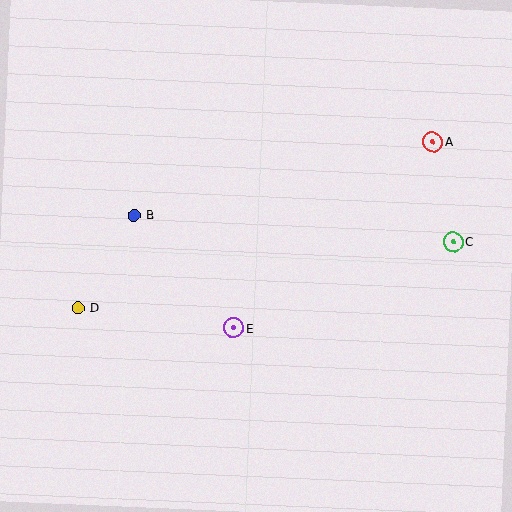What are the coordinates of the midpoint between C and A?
The midpoint between C and A is at (443, 192).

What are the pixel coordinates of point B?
Point B is at (134, 215).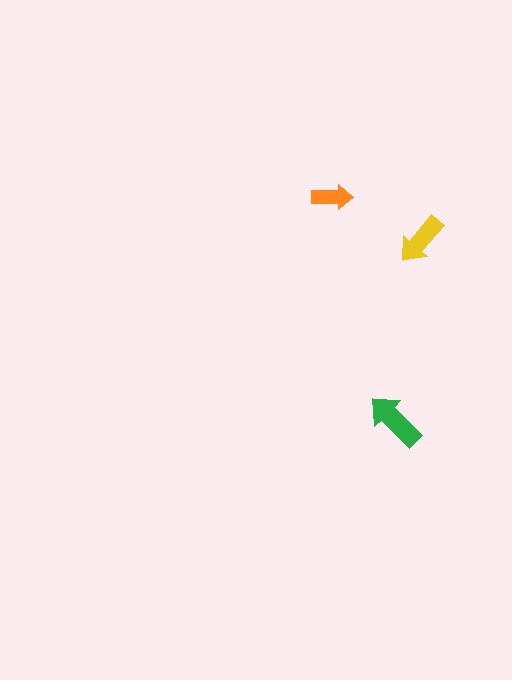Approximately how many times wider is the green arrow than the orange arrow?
About 1.5 times wider.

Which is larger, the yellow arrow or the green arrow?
The green one.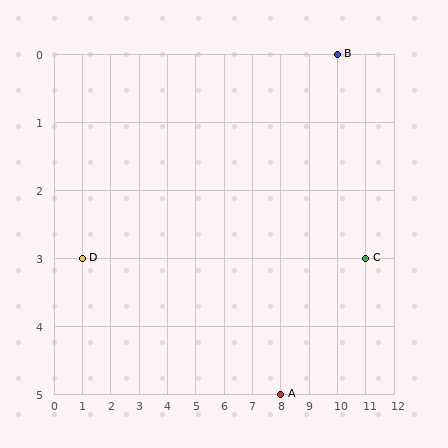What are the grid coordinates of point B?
Point B is at grid coordinates (10, 0).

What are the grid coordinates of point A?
Point A is at grid coordinates (8, 5).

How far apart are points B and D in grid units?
Points B and D are 9 columns and 3 rows apart (about 9.5 grid units diagonally).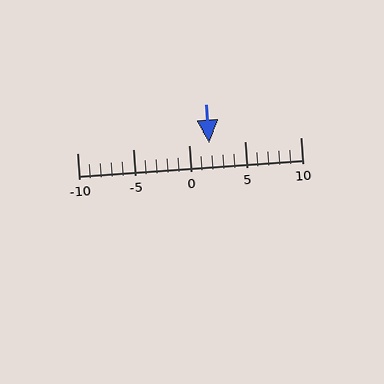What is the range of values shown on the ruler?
The ruler shows values from -10 to 10.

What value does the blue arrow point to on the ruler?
The blue arrow points to approximately 2.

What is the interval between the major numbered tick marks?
The major tick marks are spaced 5 units apart.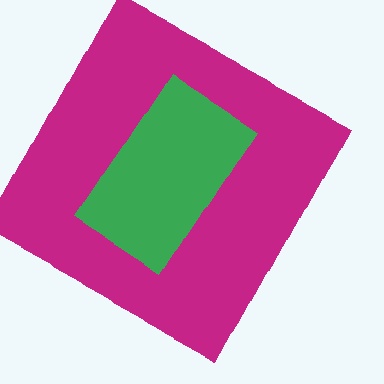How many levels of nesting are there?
2.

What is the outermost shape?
The magenta square.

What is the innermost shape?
The green rectangle.